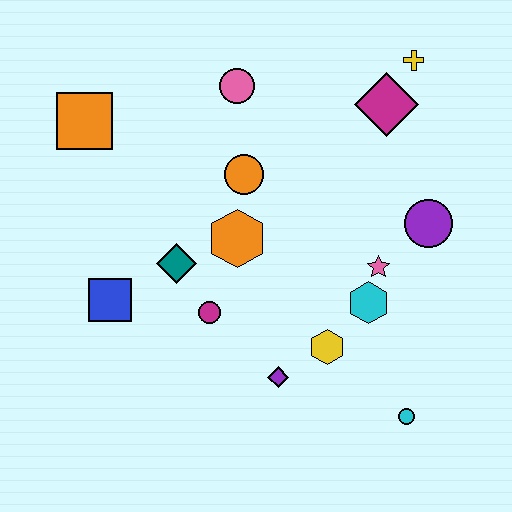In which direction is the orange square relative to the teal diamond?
The orange square is above the teal diamond.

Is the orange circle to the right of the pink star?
No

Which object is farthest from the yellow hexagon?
The orange square is farthest from the yellow hexagon.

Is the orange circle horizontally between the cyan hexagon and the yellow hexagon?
No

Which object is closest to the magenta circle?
The teal diamond is closest to the magenta circle.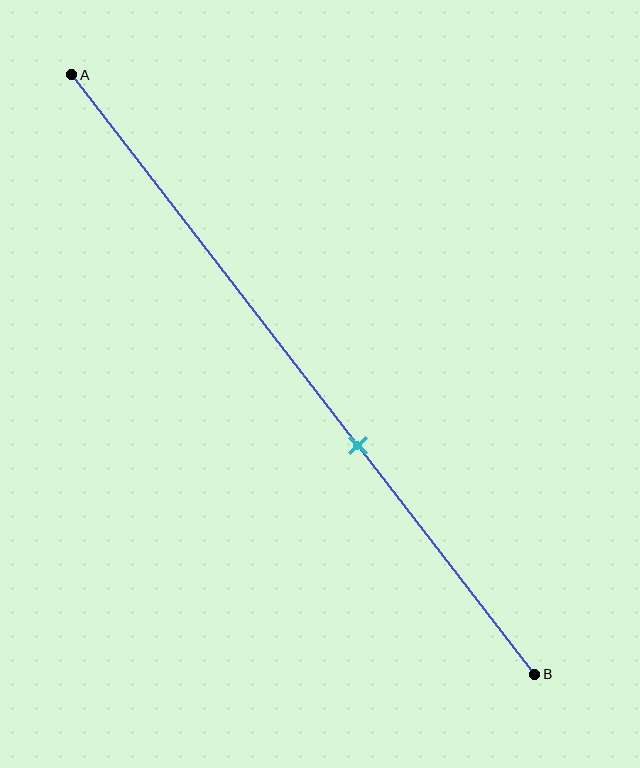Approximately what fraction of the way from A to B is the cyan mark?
The cyan mark is approximately 60% of the way from A to B.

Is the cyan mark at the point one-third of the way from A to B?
No, the mark is at about 60% from A, not at the 33% one-third point.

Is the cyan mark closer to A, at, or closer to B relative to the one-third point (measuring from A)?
The cyan mark is closer to point B than the one-third point of segment AB.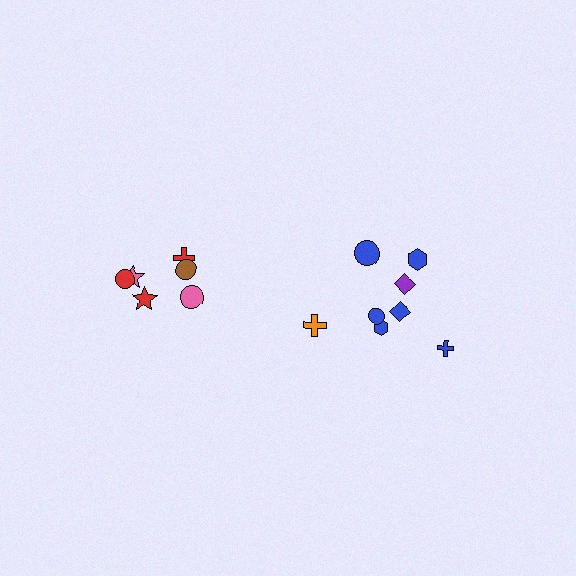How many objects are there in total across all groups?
There are 14 objects.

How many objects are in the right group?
There are 8 objects.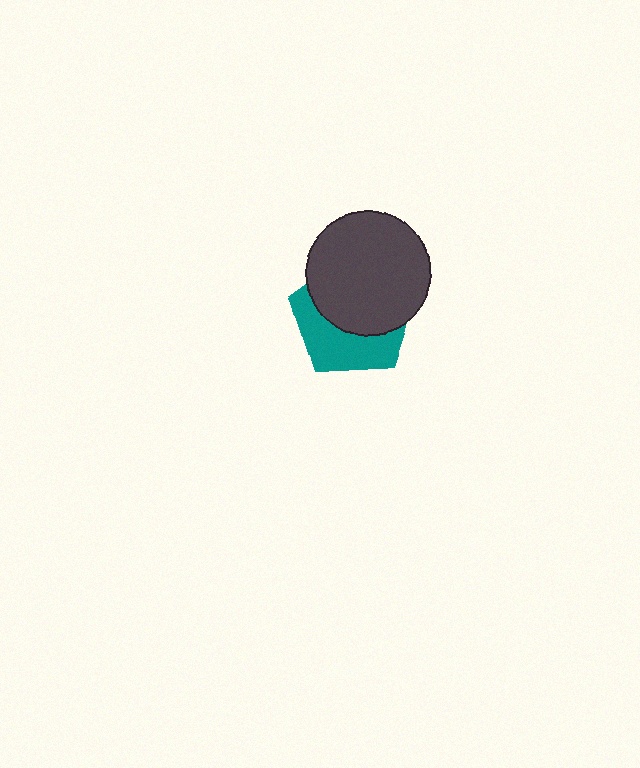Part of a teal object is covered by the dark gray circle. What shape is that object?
It is a pentagon.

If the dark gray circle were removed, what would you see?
You would see the complete teal pentagon.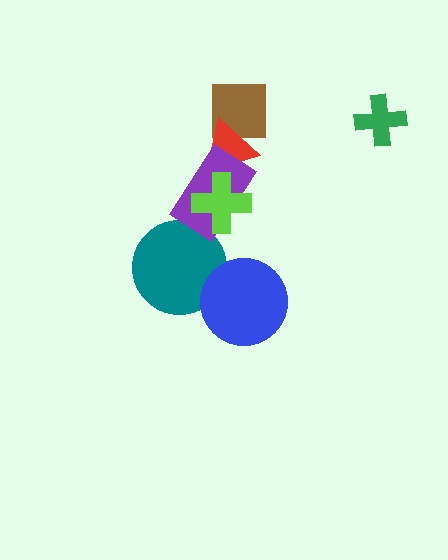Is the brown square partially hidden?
Yes, it is partially covered by another shape.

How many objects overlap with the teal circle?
1 object overlaps with the teal circle.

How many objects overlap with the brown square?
1 object overlaps with the brown square.